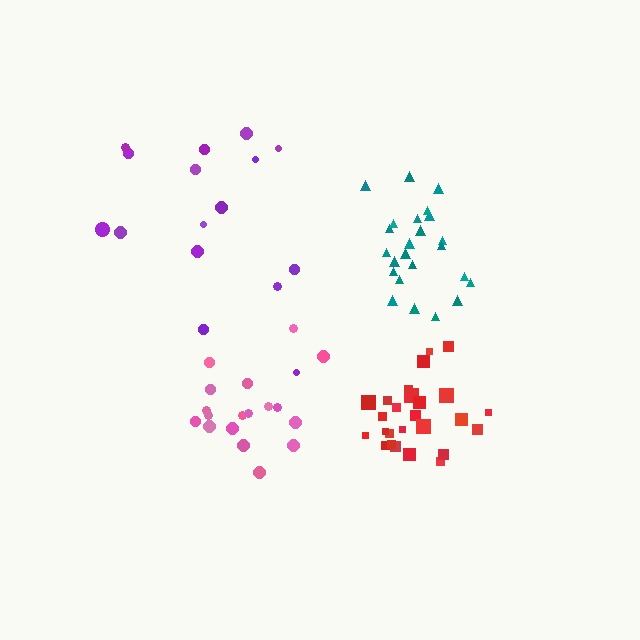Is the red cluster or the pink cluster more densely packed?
Red.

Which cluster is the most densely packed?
Red.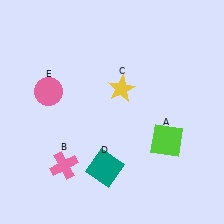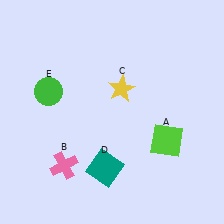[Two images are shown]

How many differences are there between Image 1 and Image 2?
There is 1 difference between the two images.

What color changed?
The circle (E) changed from pink in Image 1 to green in Image 2.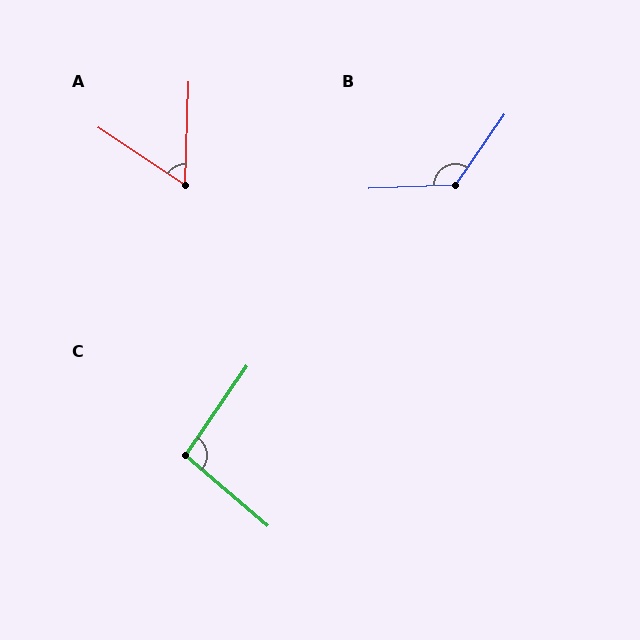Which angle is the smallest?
A, at approximately 59 degrees.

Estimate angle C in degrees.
Approximately 96 degrees.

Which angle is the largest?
B, at approximately 127 degrees.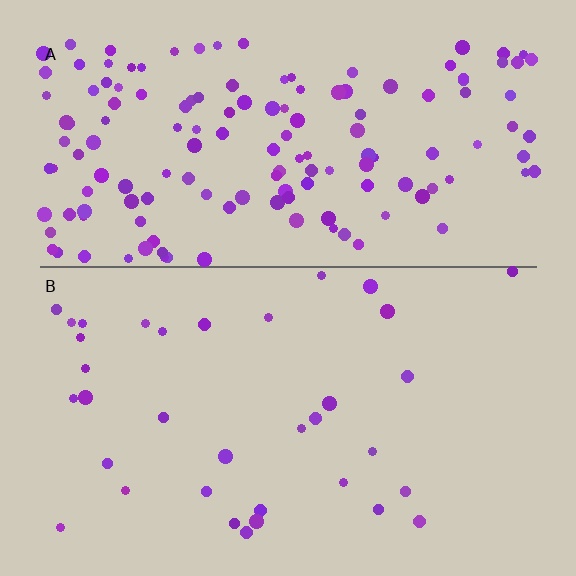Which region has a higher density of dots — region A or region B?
A (the top).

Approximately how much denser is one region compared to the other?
Approximately 4.1× — region A over region B.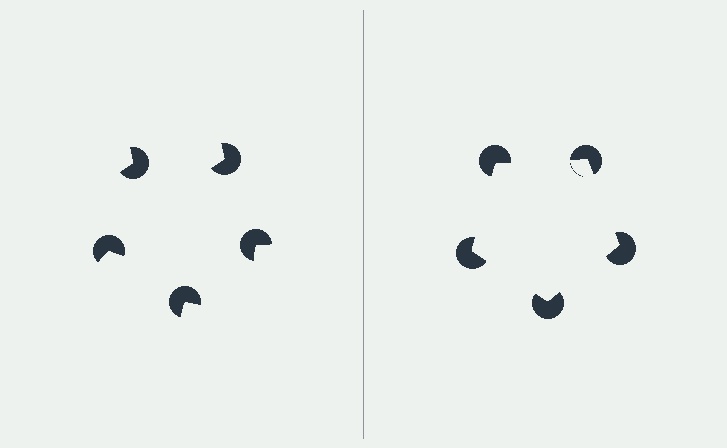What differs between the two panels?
The pac-man discs are positioned identically on both sides; only the wedge orientations differ. On the right they align to a pentagon; on the left they are misaligned.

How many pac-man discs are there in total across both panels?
10 — 5 on each side.